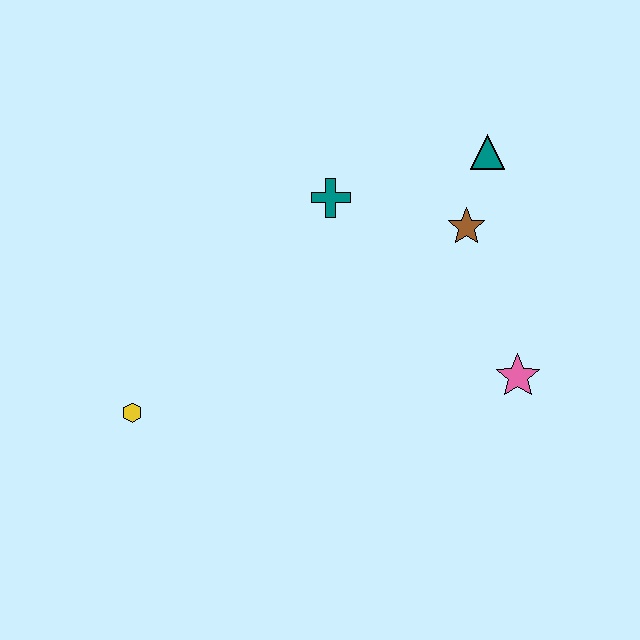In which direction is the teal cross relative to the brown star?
The teal cross is to the left of the brown star.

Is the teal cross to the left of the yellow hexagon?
No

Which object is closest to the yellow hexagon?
The teal cross is closest to the yellow hexagon.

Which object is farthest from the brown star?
The yellow hexagon is farthest from the brown star.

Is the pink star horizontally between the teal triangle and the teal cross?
No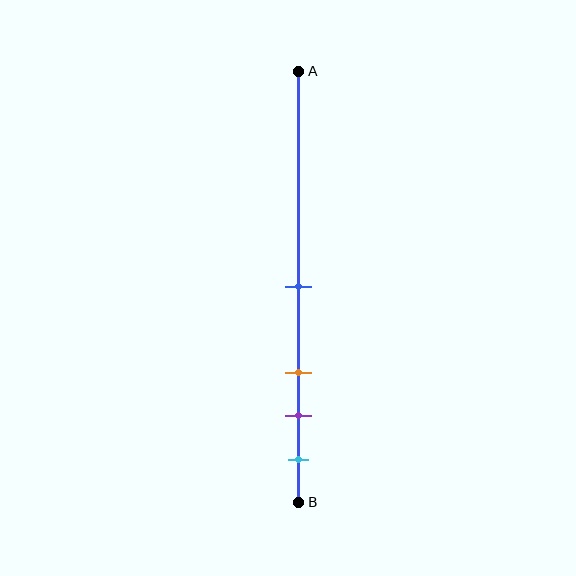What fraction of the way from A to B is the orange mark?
The orange mark is approximately 70% (0.7) of the way from A to B.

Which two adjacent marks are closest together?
The purple and cyan marks are the closest adjacent pair.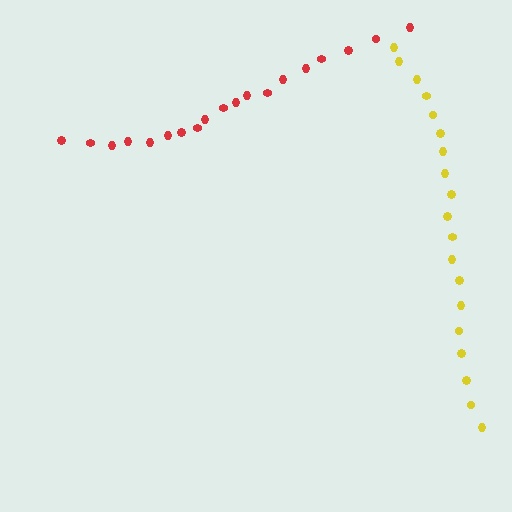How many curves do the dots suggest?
There are 2 distinct paths.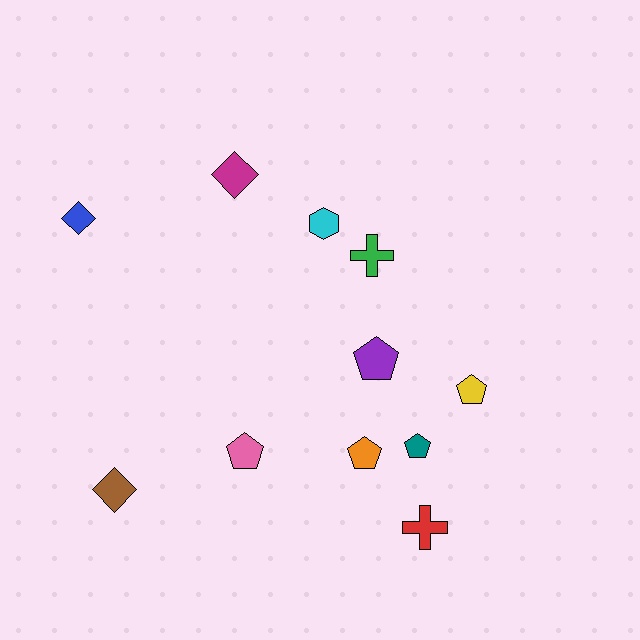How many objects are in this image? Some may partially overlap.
There are 11 objects.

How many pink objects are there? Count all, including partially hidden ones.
There is 1 pink object.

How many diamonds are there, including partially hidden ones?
There are 3 diamonds.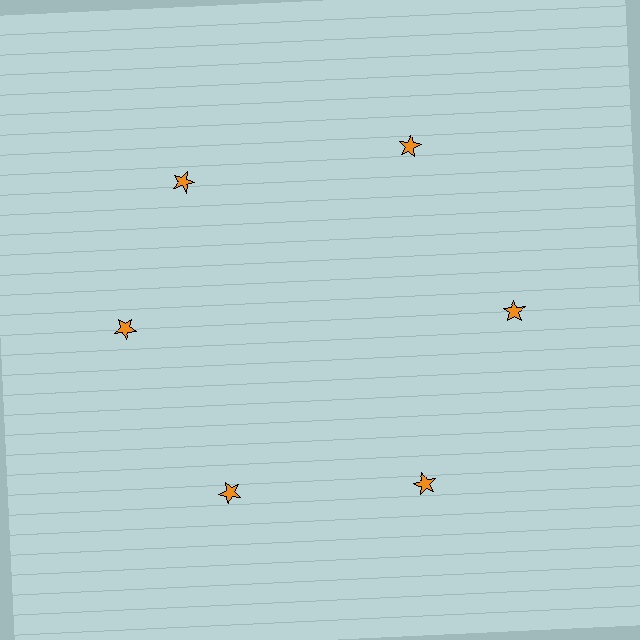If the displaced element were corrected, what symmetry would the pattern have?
It would have 6-fold rotational symmetry — the pattern would map onto itself every 60 degrees.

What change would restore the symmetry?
The symmetry would be restored by rotating it back into even spacing with its neighbors so that all 6 stars sit at equal angles and equal distance from the center.